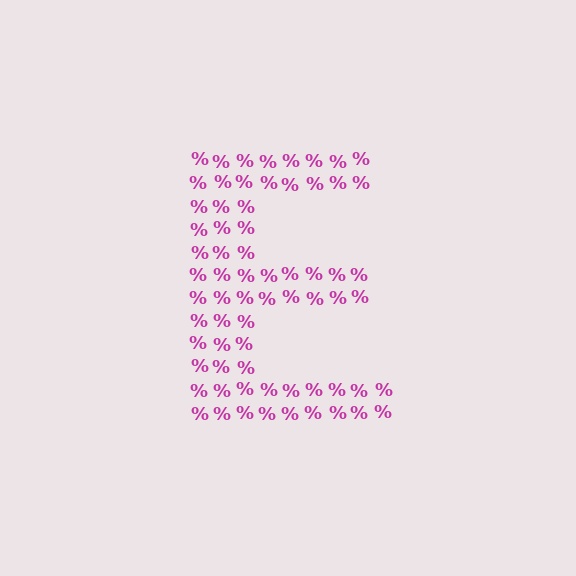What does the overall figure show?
The overall figure shows the letter E.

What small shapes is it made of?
It is made of small percent signs.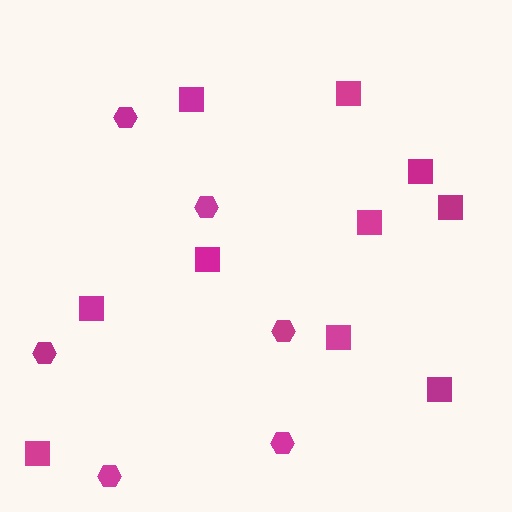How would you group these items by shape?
There are 2 groups: one group of squares (10) and one group of hexagons (6).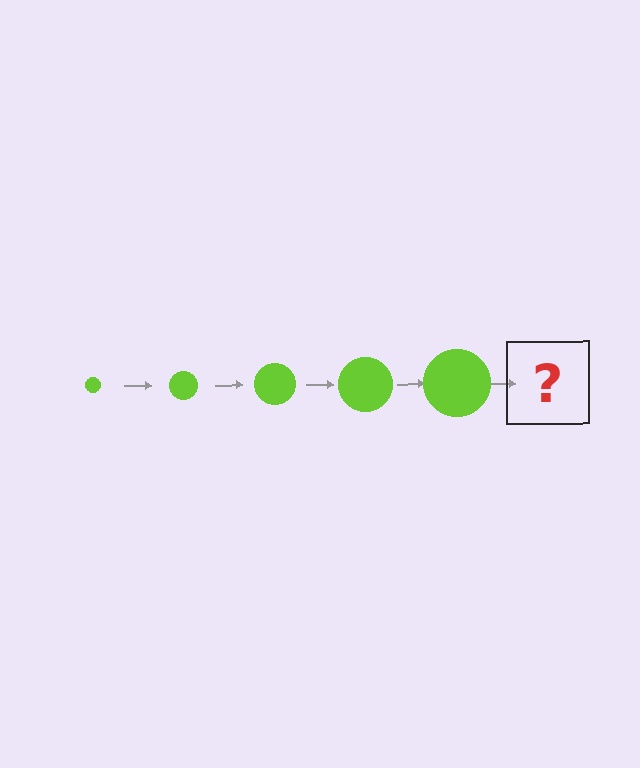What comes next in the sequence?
The next element should be a lime circle, larger than the previous one.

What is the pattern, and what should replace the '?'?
The pattern is that the circle gets progressively larger each step. The '?' should be a lime circle, larger than the previous one.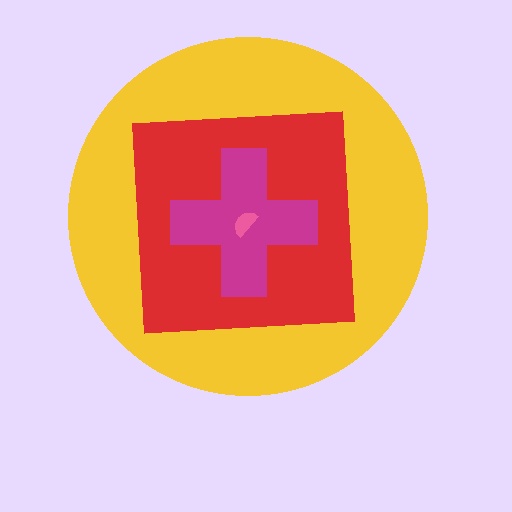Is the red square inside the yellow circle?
Yes.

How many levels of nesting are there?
4.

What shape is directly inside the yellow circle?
The red square.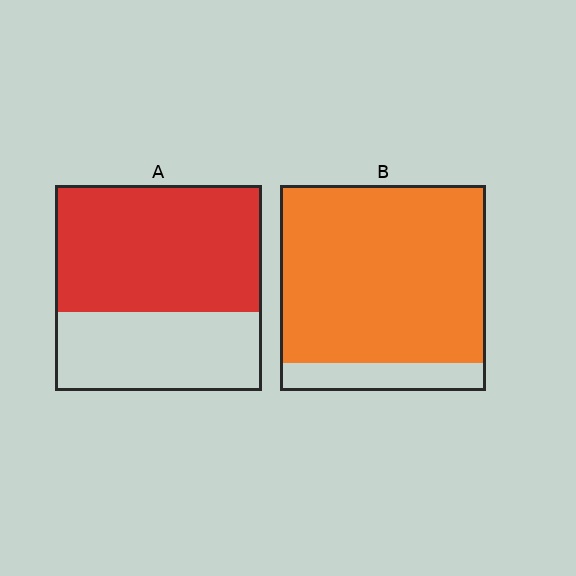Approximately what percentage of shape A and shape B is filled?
A is approximately 60% and B is approximately 85%.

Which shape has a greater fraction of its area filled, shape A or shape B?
Shape B.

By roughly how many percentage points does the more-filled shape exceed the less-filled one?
By roughly 25 percentage points (B over A).